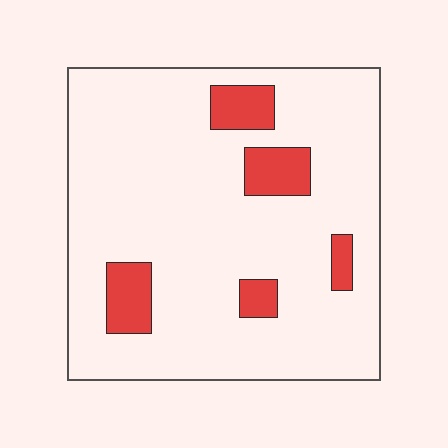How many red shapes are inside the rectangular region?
5.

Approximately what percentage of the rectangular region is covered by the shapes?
Approximately 10%.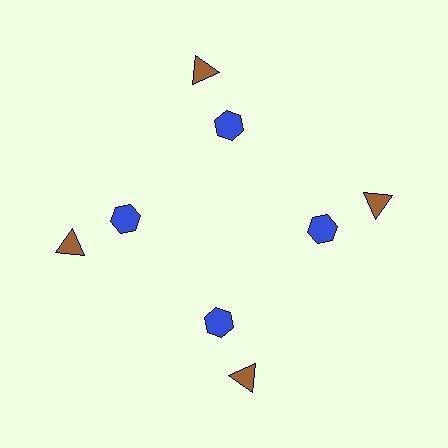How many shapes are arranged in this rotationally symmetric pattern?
There are 8 shapes, arranged in 4 groups of 2.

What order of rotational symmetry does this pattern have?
This pattern has 4-fold rotational symmetry.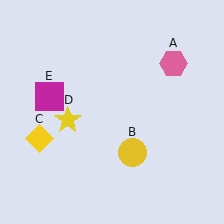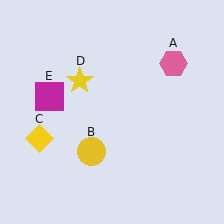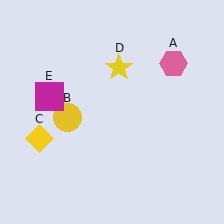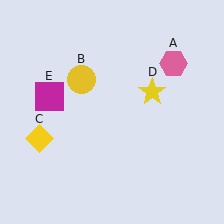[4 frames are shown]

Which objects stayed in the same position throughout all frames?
Pink hexagon (object A) and yellow diamond (object C) and magenta square (object E) remained stationary.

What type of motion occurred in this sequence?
The yellow circle (object B), yellow star (object D) rotated clockwise around the center of the scene.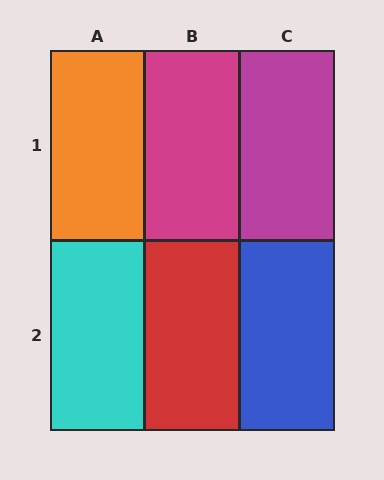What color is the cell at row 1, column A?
Orange.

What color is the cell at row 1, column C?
Magenta.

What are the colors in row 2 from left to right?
Cyan, red, blue.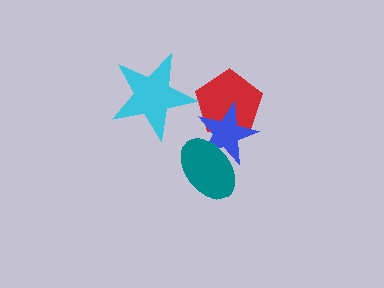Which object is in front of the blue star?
The teal ellipse is in front of the blue star.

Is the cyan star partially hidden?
No, no other shape covers it.